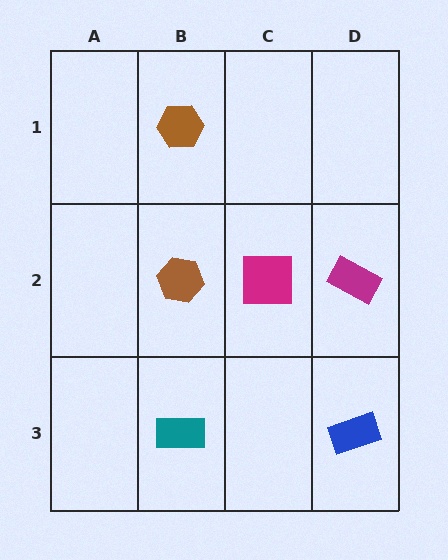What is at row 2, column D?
A magenta rectangle.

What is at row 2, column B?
A brown hexagon.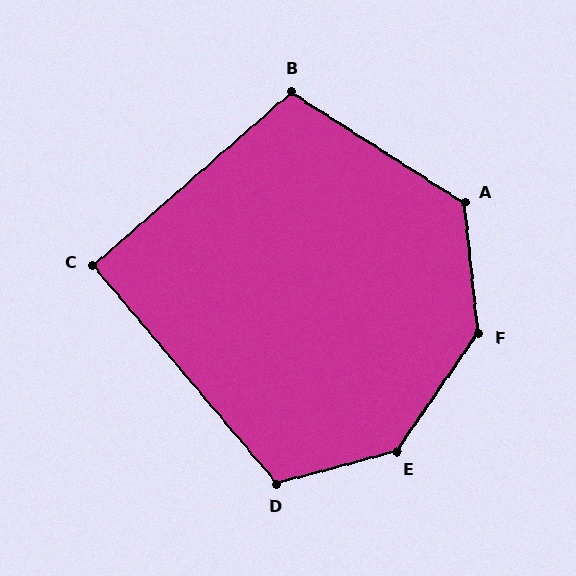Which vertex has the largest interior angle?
E, at approximately 140 degrees.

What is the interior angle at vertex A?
Approximately 129 degrees (obtuse).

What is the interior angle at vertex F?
Approximately 139 degrees (obtuse).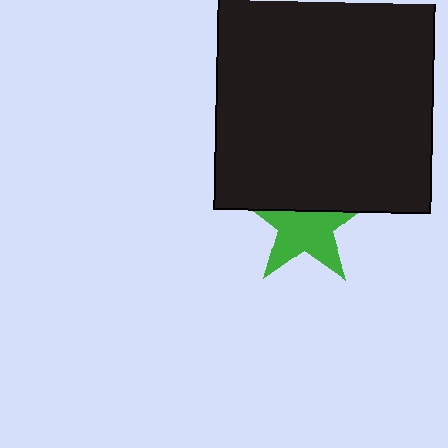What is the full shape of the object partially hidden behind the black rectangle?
The partially hidden object is a green star.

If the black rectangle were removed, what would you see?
You would see the complete green star.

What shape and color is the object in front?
The object in front is a black rectangle.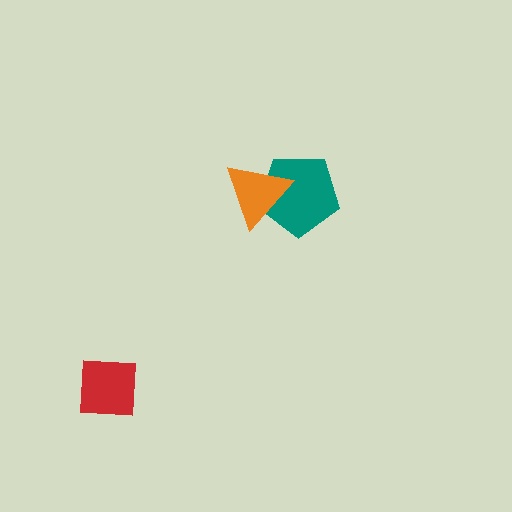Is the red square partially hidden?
No, no other shape covers it.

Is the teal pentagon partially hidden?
Yes, it is partially covered by another shape.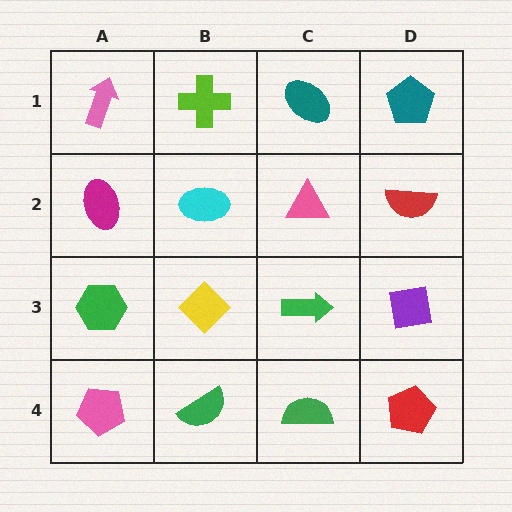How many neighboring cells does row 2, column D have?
3.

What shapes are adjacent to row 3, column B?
A cyan ellipse (row 2, column B), a green semicircle (row 4, column B), a green hexagon (row 3, column A), a green arrow (row 3, column C).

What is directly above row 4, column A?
A green hexagon.